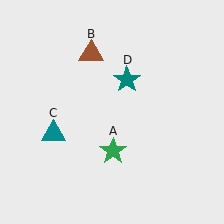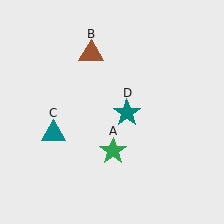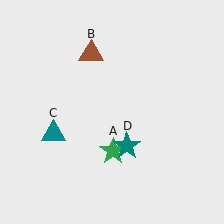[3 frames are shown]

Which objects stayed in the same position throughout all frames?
Green star (object A) and brown triangle (object B) and teal triangle (object C) remained stationary.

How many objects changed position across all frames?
1 object changed position: teal star (object D).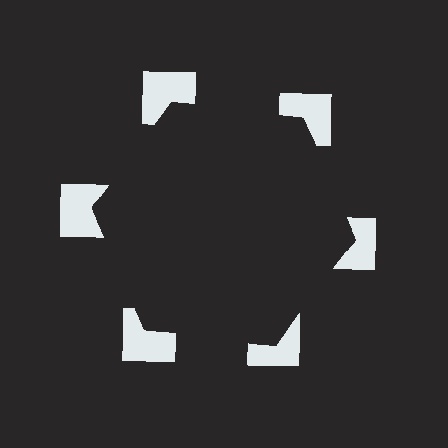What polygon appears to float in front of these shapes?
An illusory hexagon — its edges are inferred from the aligned wedge cuts in the notched squares, not physically drawn.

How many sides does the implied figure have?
6 sides.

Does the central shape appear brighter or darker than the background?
It typically appears slightly darker than the background, even though no actual brightness change is drawn.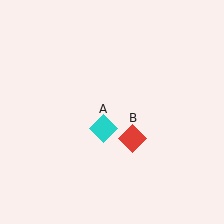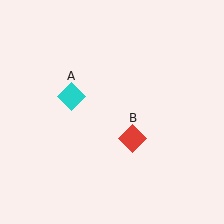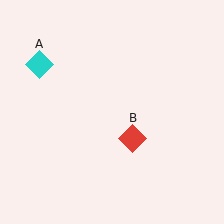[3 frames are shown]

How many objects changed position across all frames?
1 object changed position: cyan diamond (object A).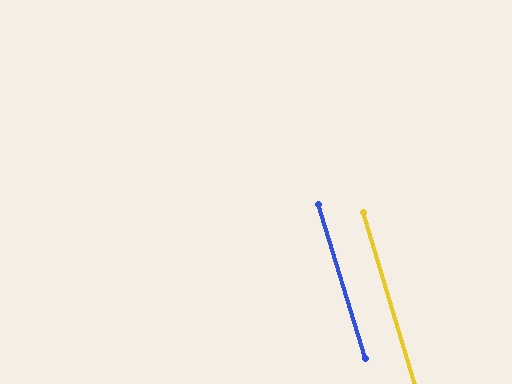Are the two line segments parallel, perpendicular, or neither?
Parallel — their directions differ by only 0.6°.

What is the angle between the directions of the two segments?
Approximately 1 degree.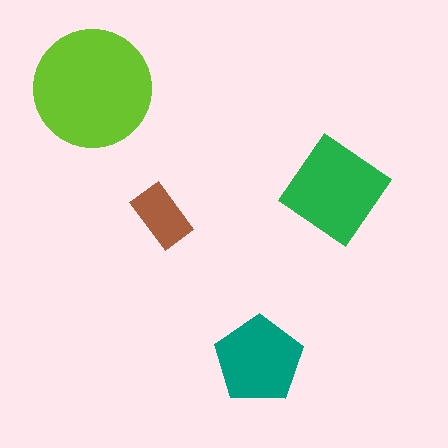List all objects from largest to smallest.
The lime circle, the green diamond, the teal pentagon, the brown rectangle.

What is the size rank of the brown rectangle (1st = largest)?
4th.